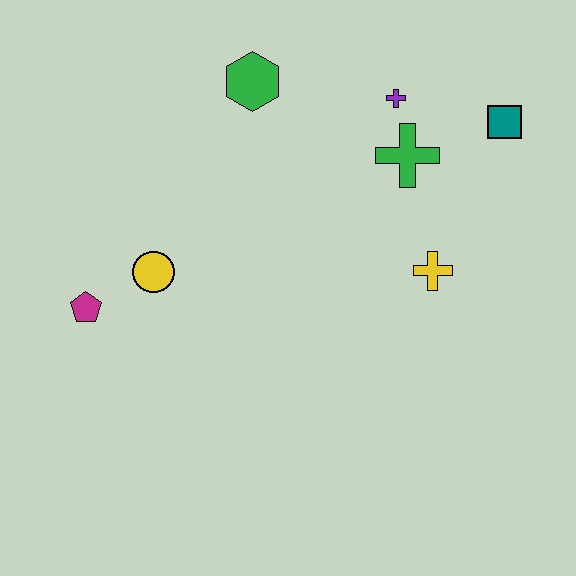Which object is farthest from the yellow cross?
The magenta pentagon is farthest from the yellow cross.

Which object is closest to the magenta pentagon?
The yellow circle is closest to the magenta pentagon.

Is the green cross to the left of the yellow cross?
Yes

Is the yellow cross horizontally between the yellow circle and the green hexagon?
No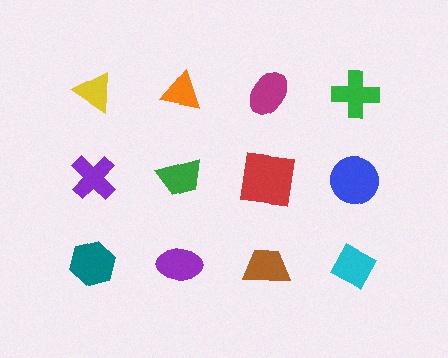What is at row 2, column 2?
A green trapezoid.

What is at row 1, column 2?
An orange triangle.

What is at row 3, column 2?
A purple ellipse.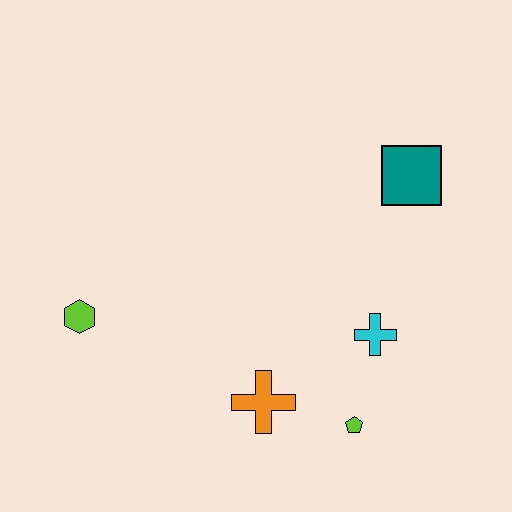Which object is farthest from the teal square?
The lime hexagon is farthest from the teal square.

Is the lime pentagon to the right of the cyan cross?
No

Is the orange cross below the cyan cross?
Yes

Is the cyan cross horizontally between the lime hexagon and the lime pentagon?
No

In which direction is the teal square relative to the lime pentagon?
The teal square is above the lime pentagon.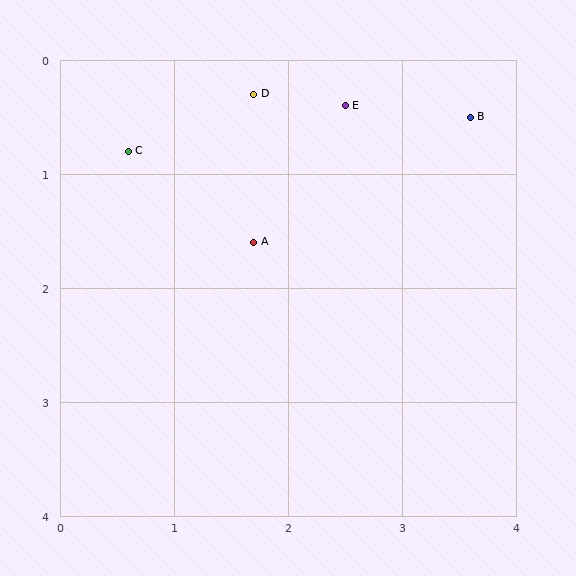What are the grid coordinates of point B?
Point B is at approximately (3.6, 0.5).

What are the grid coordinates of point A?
Point A is at approximately (1.7, 1.6).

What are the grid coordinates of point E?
Point E is at approximately (2.5, 0.4).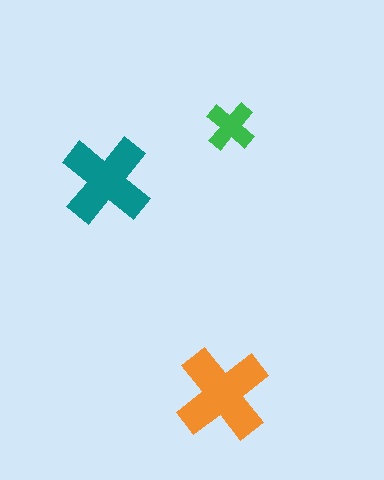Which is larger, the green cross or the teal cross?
The teal one.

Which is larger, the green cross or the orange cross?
The orange one.